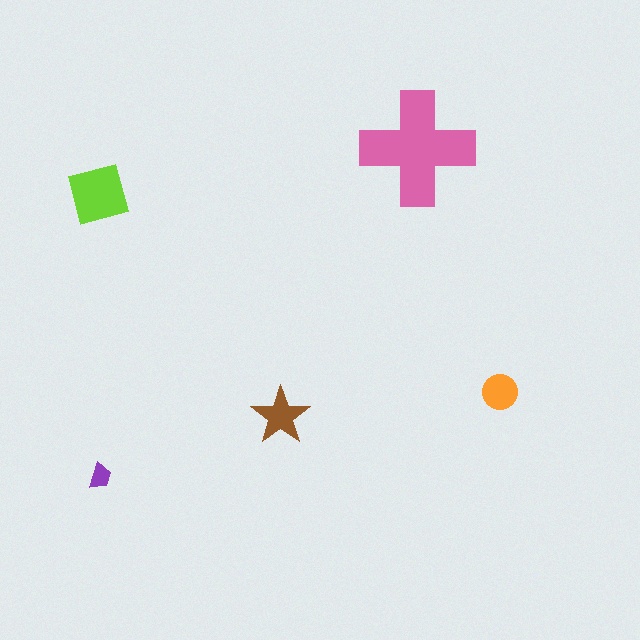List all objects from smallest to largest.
The purple trapezoid, the orange circle, the brown star, the lime square, the pink cross.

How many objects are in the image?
There are 5 objects in the image.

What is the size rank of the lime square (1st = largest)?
2nd.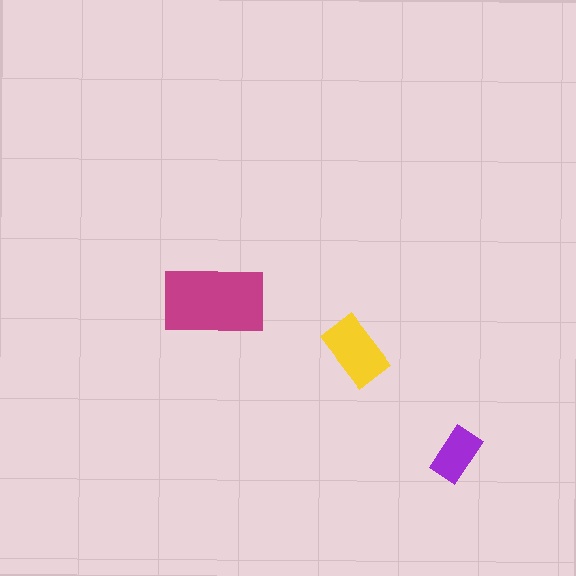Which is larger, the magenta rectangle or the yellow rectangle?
The magenta one.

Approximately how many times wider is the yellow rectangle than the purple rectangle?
About 1.5 times wider.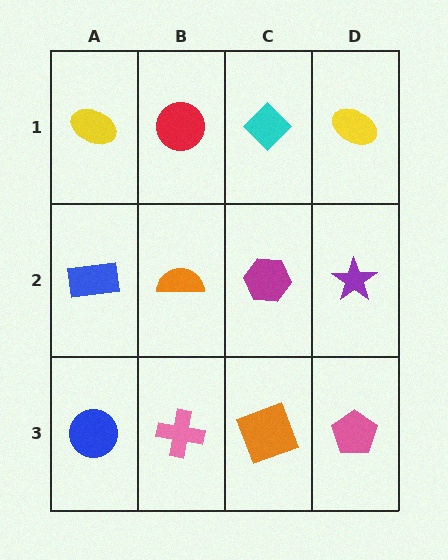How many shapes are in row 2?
4 shapes.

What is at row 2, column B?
An orange semicircle.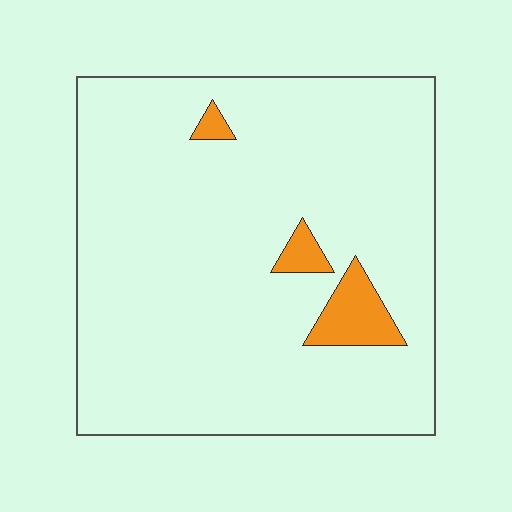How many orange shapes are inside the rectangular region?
3.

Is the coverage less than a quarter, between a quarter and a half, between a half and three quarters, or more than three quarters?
Less than a quarter.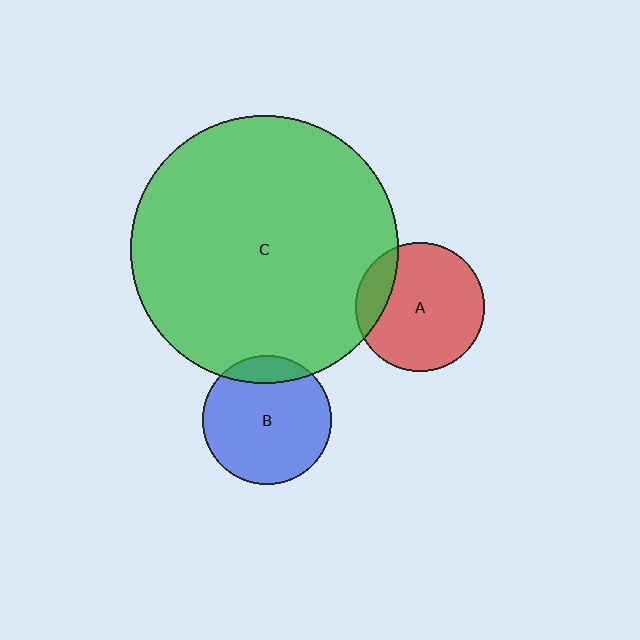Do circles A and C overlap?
Yes.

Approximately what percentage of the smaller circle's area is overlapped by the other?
Approximately 15%.